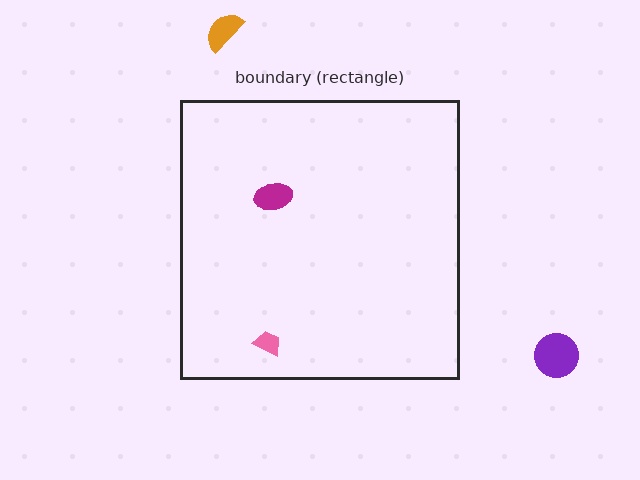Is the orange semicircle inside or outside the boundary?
Outside.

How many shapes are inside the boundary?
2 inside, 2 outside.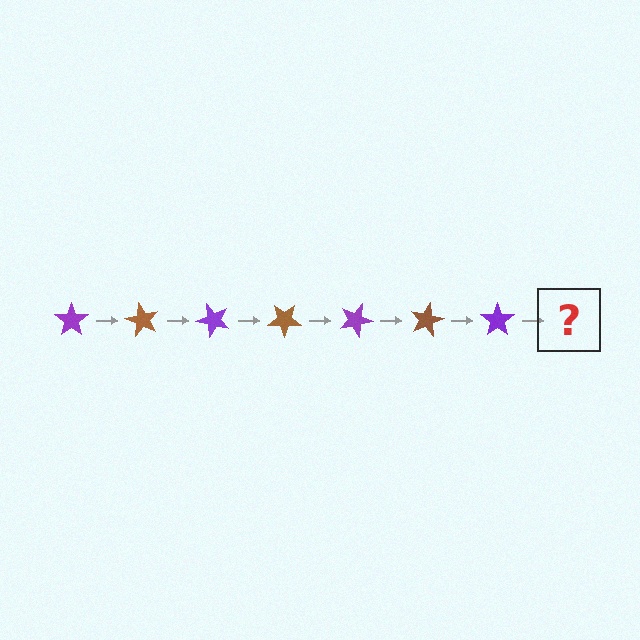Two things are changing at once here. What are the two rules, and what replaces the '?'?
The two rules are that it rotates 60 degrees each step and the color cycles through purple and brown. The '?' should be a brown star, rotated 420 degrees from the start.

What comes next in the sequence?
The next element should be a brown star, rotated 420 degrees from the start.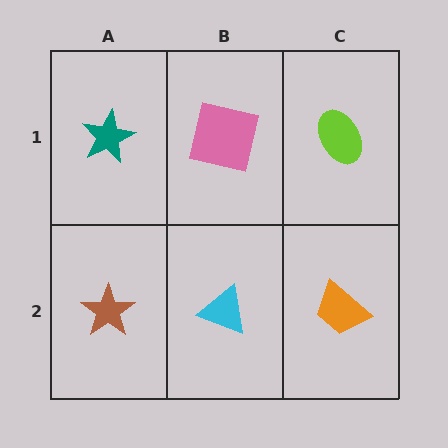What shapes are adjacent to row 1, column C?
An orange trapezoid (row 2, column C), a pink square (row 1, column B).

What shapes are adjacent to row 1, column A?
A brown star (row 2, column A), a pink square (row 1, column B).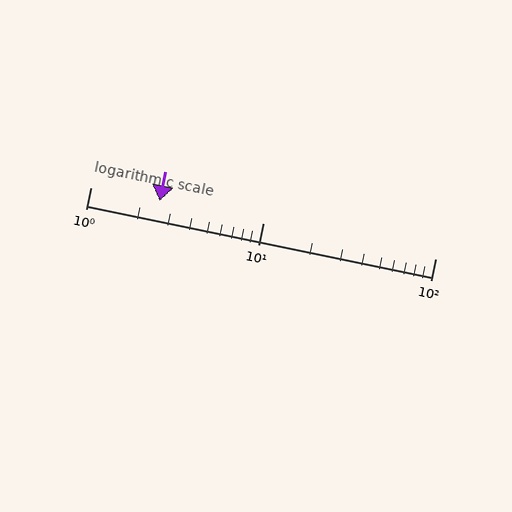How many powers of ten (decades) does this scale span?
The scale spans 2 decades, from 1 to 100.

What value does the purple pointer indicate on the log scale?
The pointer indicates approximately 2.5.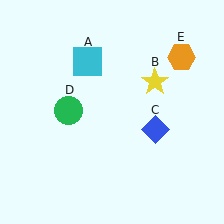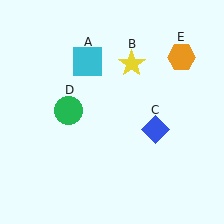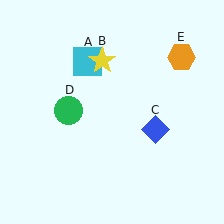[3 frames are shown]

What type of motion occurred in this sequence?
The yellow star (object B) rotated counterclockwise around the center of the scene.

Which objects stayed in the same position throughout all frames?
Cyan square (object A) and blue diamond (object C) and green circle (object D) and orange hexagon (object E) remained stationary.